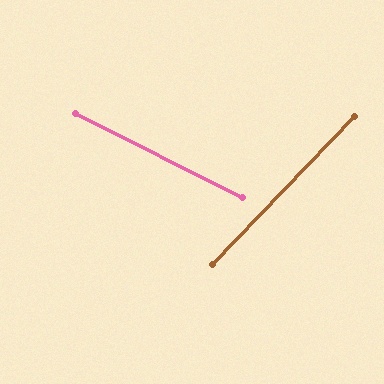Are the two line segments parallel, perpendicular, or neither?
Neither parallel nor perpendicular — they differ by about 73°.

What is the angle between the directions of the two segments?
Approximately 73 degrees.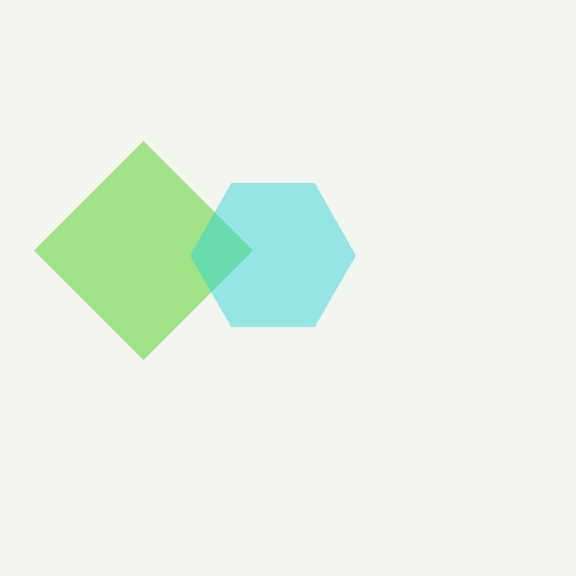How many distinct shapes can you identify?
There are 2 distinct shapes: a lime diamond, a cyan hexagon.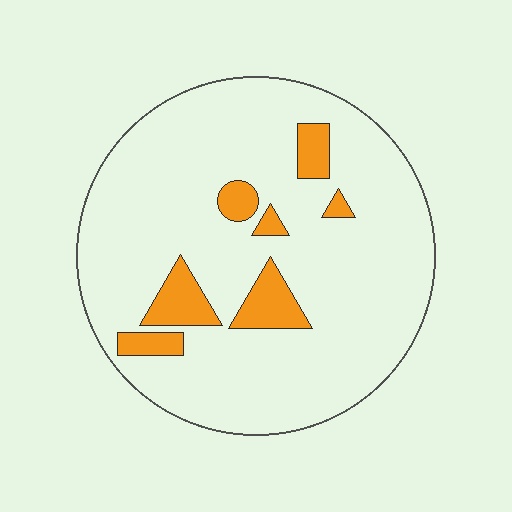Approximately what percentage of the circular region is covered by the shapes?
Approximately 10%.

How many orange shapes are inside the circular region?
7.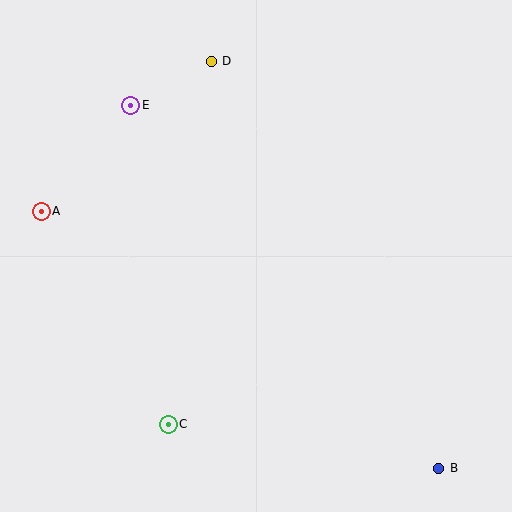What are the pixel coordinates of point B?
Point B is at (439, 468).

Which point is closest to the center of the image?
Point C at (168, 424) is closest to the center.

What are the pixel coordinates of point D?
Point D is at (211, 61).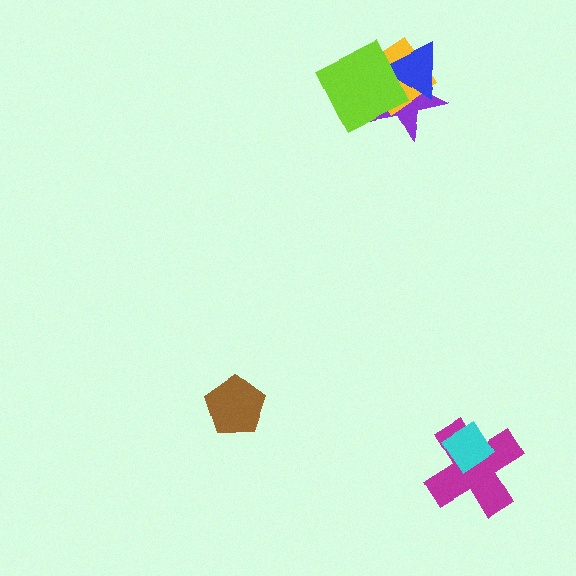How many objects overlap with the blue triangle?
3 objects overlap with the blue triangle.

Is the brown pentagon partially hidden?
No, no other shape covers it.